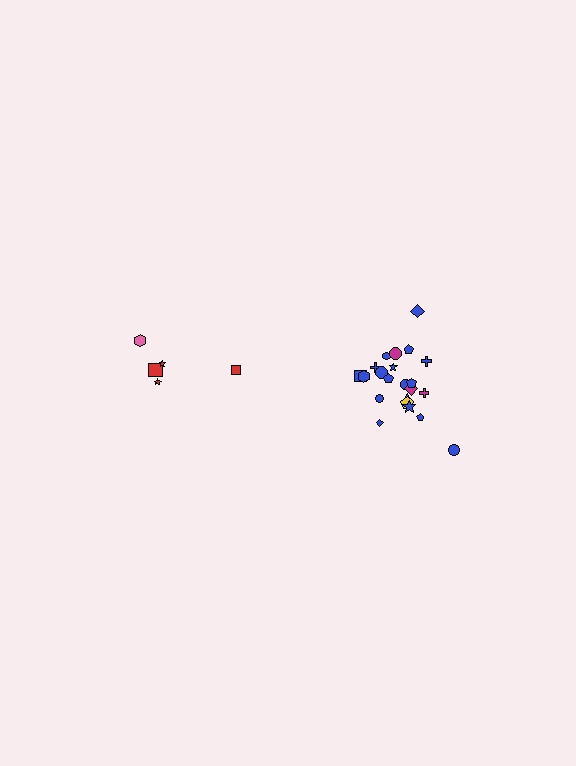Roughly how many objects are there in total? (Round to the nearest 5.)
Roughly 25 objects in total.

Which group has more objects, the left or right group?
The right group.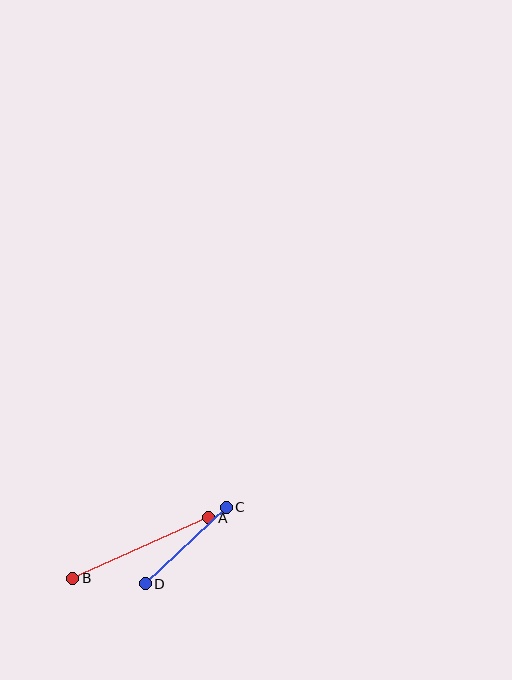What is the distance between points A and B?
The distance is approximately 149 pixels.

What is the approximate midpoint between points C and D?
The midpoint is at approximately (186, 545) pixels.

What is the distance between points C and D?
The distance is approximately 111 pixels.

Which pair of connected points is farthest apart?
Points A and B are farthest apart.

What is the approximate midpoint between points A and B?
The midpoint is at approximately (141, 548) pixels.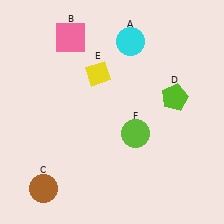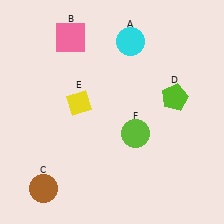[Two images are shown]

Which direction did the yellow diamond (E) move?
The yellow diamond (E) moved down.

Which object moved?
The yellow diamond (E) moved down.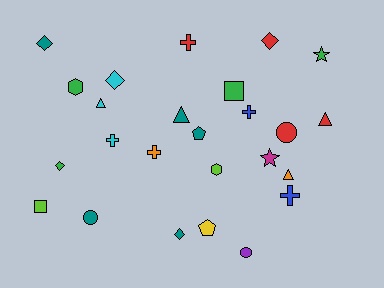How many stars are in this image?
There are 2 stars.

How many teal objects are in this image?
There are 5 teal objects.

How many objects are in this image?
There are 25 objects.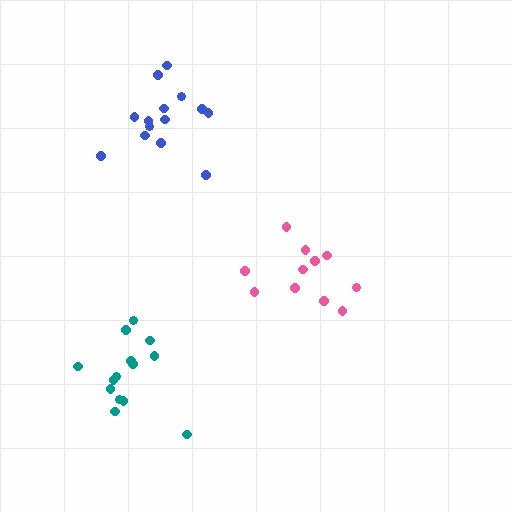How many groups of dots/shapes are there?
There are 3 groups.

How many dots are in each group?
Group 1: 11 dots, Group 2: 14 dots, Group 3: 14 dots (39 total).